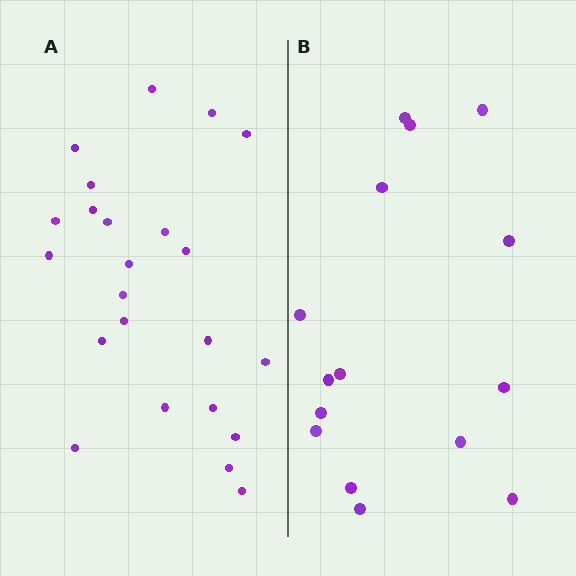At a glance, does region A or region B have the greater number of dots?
Region A (the left region) has more dots.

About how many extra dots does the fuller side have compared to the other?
Region A has roughly 8 or so more dots than region B.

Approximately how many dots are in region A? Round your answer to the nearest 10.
About 20 dots. (The exact count is 23, which rounds to 20.)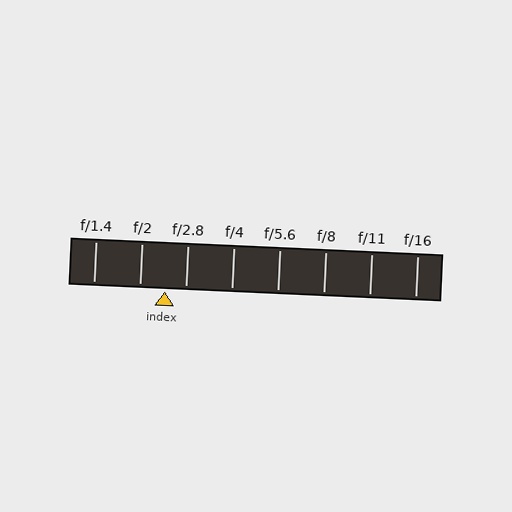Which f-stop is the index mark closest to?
The index mark is closest to f/2.8.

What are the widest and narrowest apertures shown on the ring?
The widest aperture shown is f/1.4 and the narrowest is f/16.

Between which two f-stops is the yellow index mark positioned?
The index mark is between f/2 and f/2.8.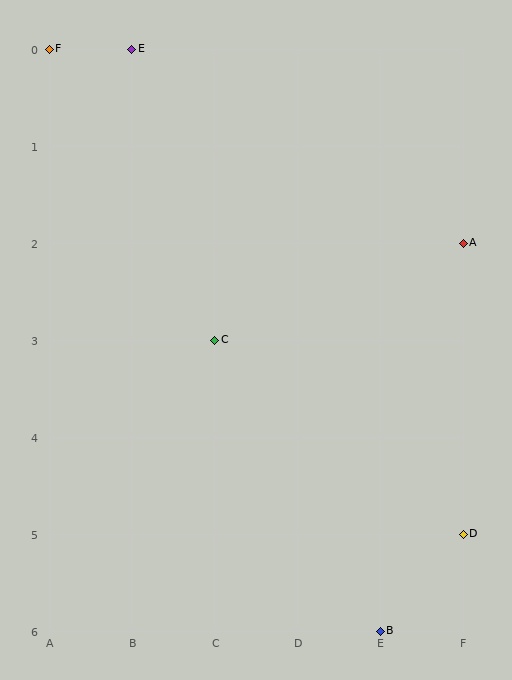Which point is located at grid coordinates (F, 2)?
Point A is at (F, 2).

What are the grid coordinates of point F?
Point F is at grid coordinates (A, 0).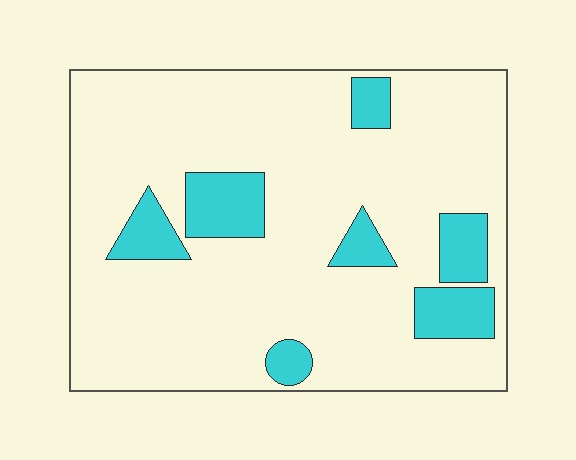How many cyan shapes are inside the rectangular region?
7.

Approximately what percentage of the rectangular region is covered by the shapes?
Approximately 15%.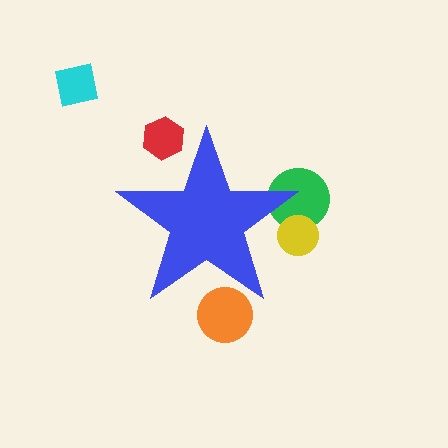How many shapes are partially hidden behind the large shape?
4 shapes are partially hidden.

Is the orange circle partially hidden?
Yes, the orange circle is partially hidden behind the blue star.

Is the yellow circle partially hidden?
Yes, the yellow circle is partially hidden behind the blue star.